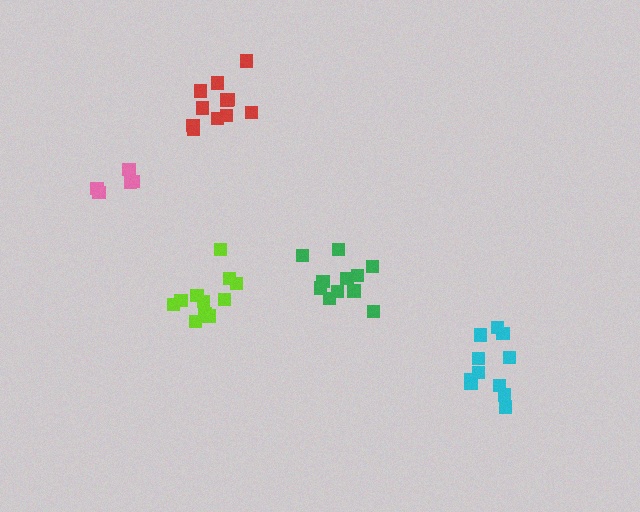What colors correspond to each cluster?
The clusters are colored: cyan, red, lime, pink, green.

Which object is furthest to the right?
The cyan cluster is rightmost.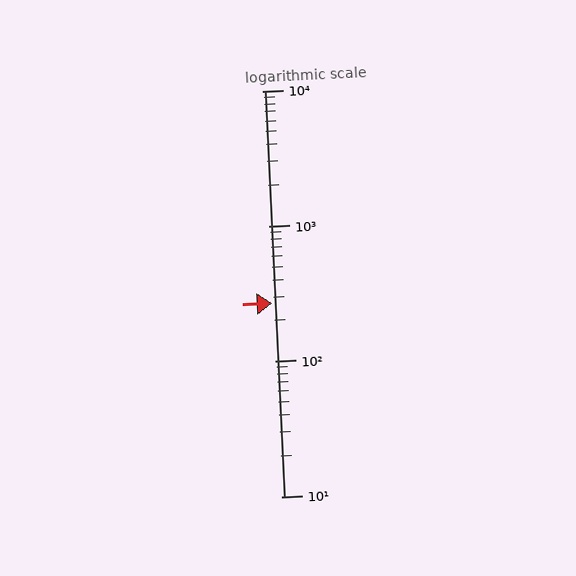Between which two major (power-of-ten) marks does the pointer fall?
The pointer is between 100 and 1000.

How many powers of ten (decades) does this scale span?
The scale spans 3 decades, from 10 to 10000.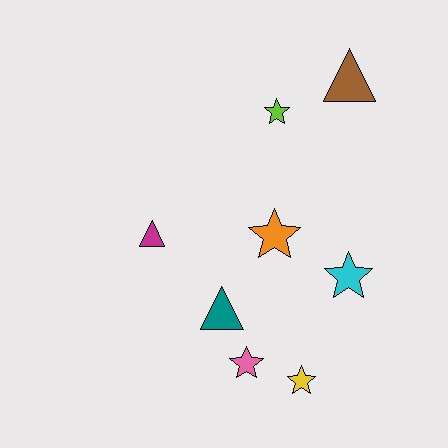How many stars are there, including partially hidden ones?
There are 5 stars.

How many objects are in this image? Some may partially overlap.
There are 8 objects.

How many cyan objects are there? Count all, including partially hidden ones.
There is 1 cyan object.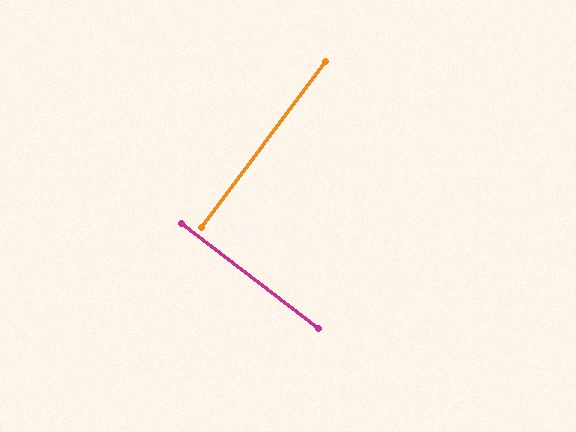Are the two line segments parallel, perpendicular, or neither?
Perpendicular — they meet at approximately 89°.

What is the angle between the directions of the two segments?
Approximately 89 degrees.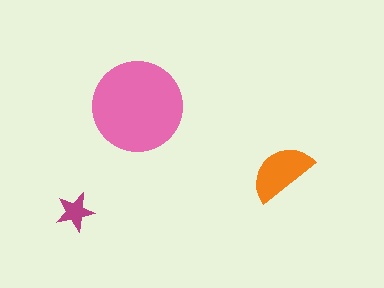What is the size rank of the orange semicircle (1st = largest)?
2nd.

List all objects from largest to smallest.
The pink circle, the orange semicircle, the magenta star.